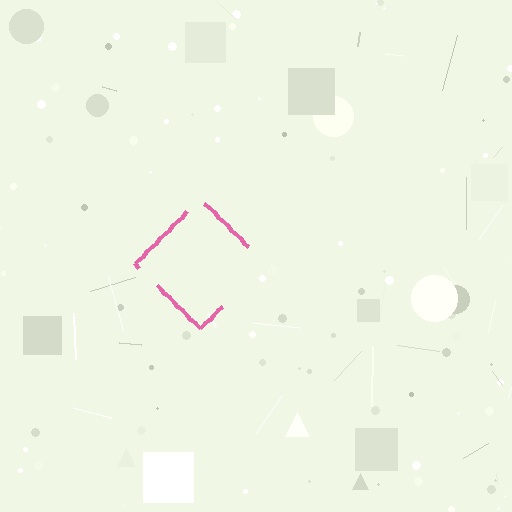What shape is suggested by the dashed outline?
The dashed outline suggests a diamond.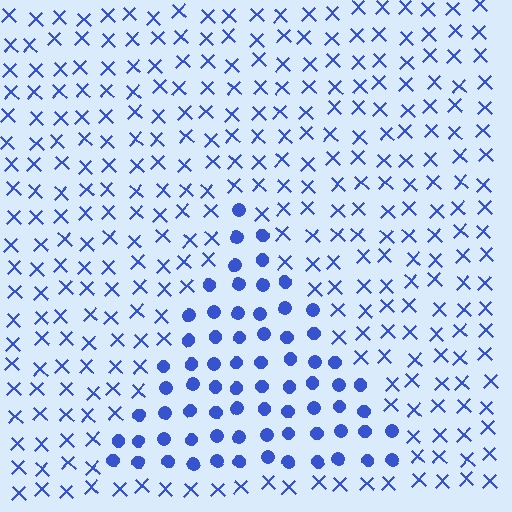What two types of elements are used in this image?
The image uses circles inside the triangle region and X marks outside it.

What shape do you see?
I see a triangle.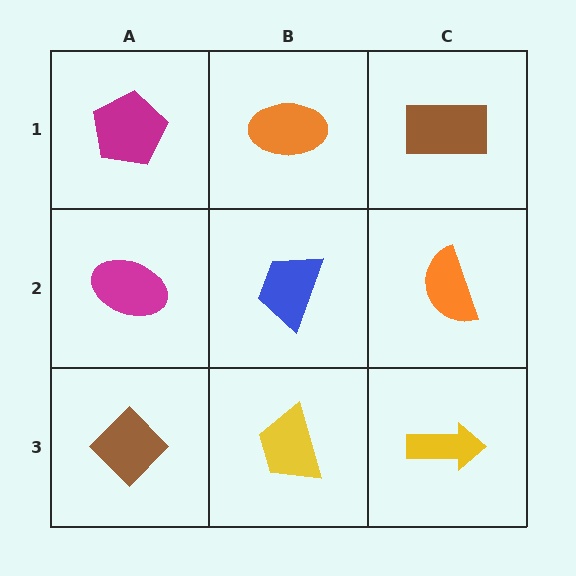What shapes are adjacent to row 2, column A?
A magenta pentagon (row 1, column A), a brown diamond (row 3, column A), a blue trapezoid (row 2, column B).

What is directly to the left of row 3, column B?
A brown diamond.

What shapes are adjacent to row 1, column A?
A magenta ellipse (row 2, column A), an orange ellipse (row 1, column B).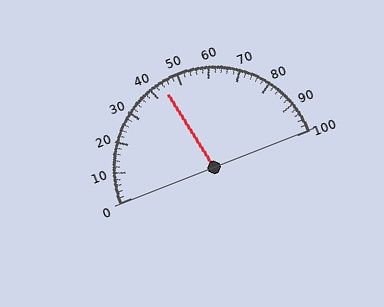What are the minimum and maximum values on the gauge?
The gauge ranges from 0 to 100.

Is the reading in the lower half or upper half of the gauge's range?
The reading is in the lower half of the range (0 to 100).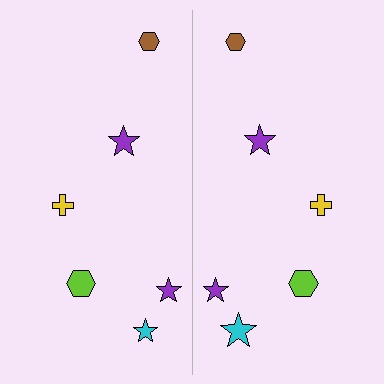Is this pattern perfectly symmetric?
No, the pattern is not perfectly symmetric. The cyan star on the right side has a different size than its mirror counterpart.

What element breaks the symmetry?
The cyan star on the right side has a different size than its mirror counterpart.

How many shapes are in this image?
There are 12 shapes in this image.